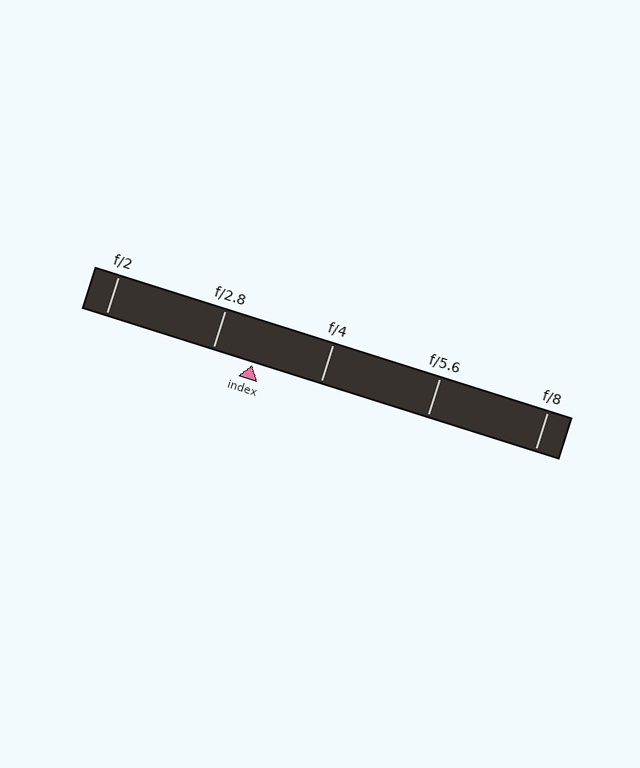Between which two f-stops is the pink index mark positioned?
The index mark is between f/2.8 and f/4.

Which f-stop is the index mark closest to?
The index mark is closest to f/2.8.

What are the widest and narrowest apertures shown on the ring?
The widest aperture shown is f/2 and the narrowest is f/8.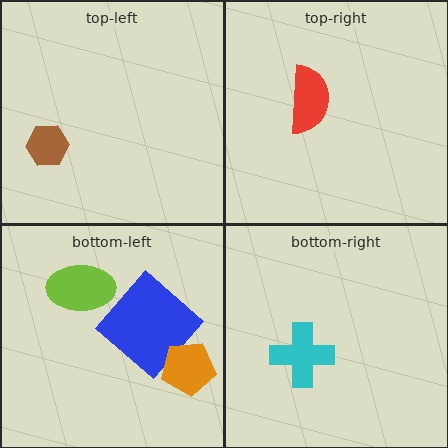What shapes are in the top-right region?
The red semicircle.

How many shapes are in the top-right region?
1.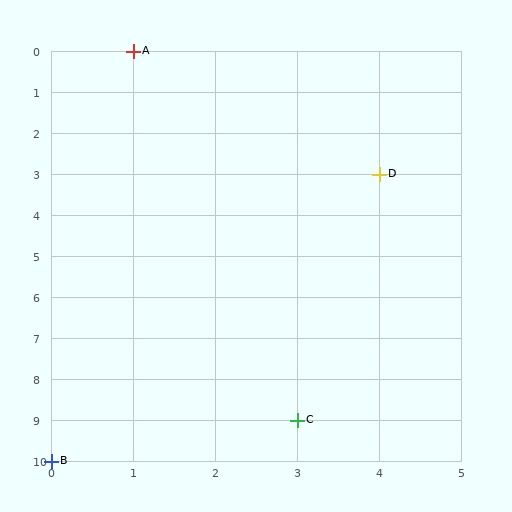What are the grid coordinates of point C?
Point C is at grid coordinates (3, 9).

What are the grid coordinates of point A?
Point A is at grid coordinates (1, 0).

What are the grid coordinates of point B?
Point B is at grid coordinates (0, 10).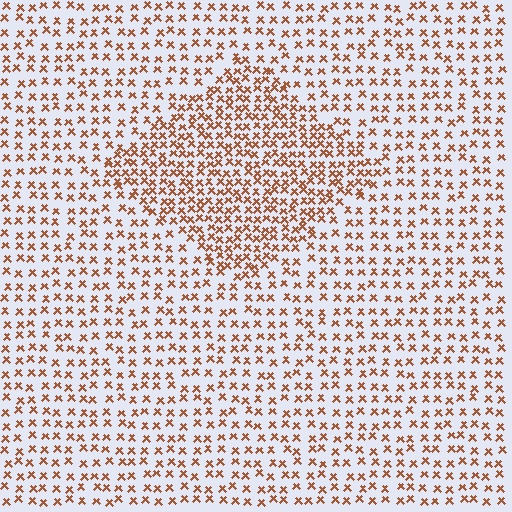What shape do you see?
I see a diamond.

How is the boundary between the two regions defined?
The boundary is defined by a change in element density (approximately 1.8x ratio). All elements are the same color, size, and shape.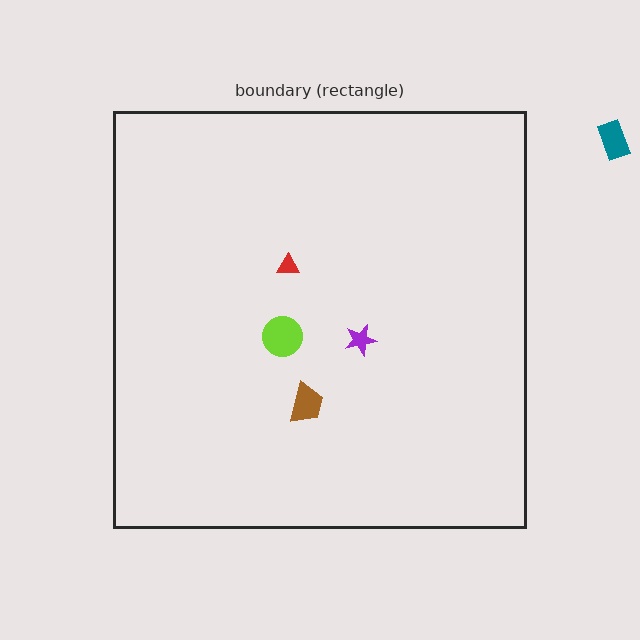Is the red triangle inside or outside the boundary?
Inside.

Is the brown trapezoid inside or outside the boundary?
Inside.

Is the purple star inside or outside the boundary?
Inside.